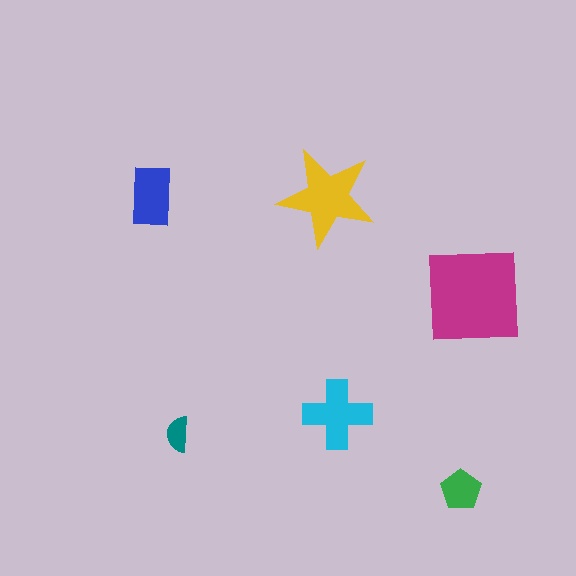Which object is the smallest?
The teal semicircle.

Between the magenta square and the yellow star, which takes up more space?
The magenta square.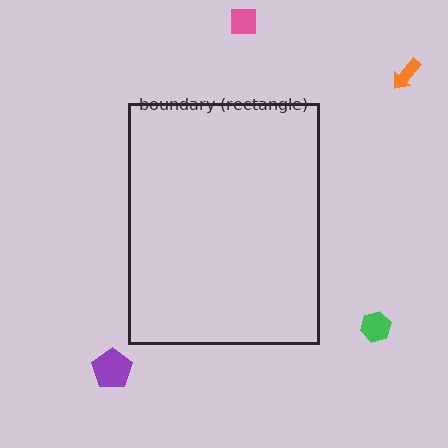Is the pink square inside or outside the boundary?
Outside.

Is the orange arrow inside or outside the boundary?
Outside.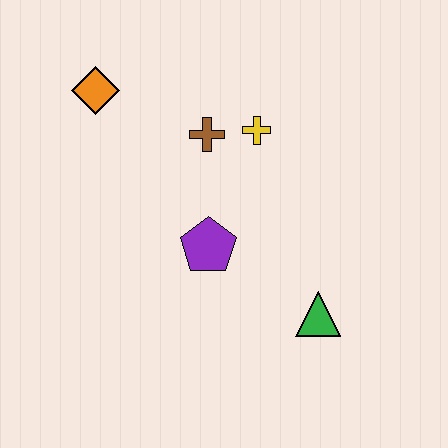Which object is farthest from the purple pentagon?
The orange diamond is farthest from the purple pentagon.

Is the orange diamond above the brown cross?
Yes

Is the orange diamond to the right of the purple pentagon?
No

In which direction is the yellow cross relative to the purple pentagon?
The yellow cross is above the purple pentagon.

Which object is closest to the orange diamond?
The brown cross is closest to the orange diamond.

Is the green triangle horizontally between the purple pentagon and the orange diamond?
No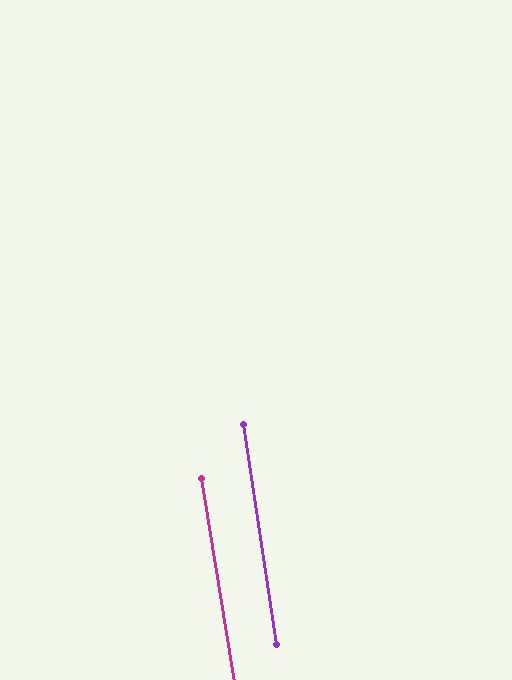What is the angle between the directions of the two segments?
Approximately 1 degree.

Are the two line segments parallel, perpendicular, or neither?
Parallel — their directions differ by only 0.6°.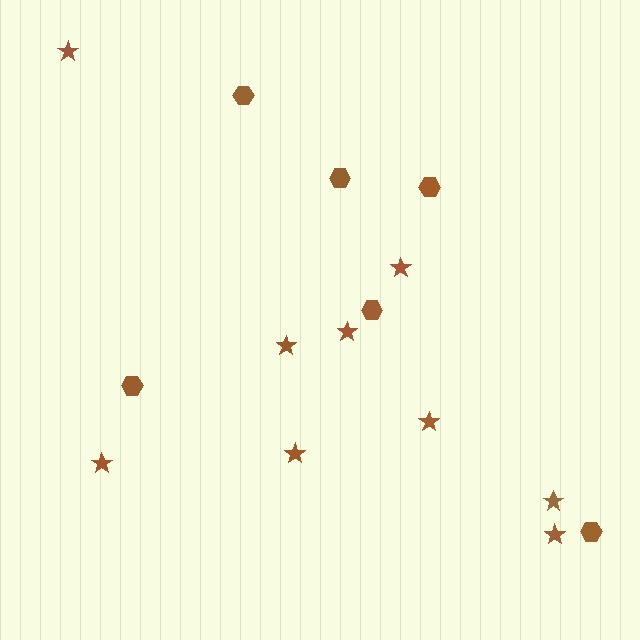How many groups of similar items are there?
There are 2 groups: one group of stars (9) and one group of hexagons (6).